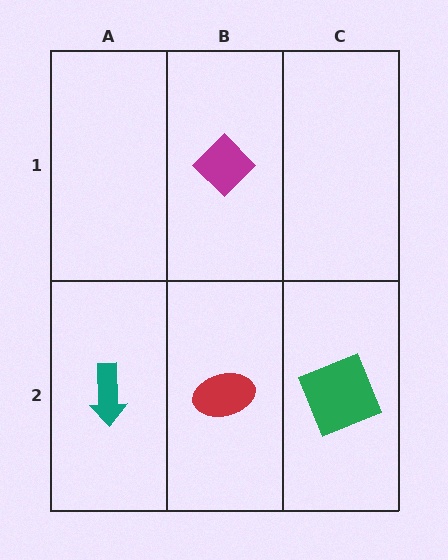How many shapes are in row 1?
1 shape.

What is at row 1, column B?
A magenta diamond.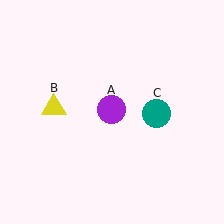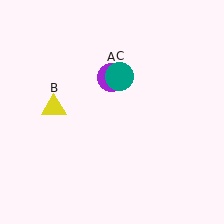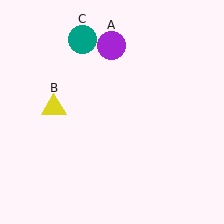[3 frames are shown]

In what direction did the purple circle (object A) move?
The purple circle (object A) moved up.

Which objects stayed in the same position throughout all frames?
Yellow triangle (object B) remained stationary.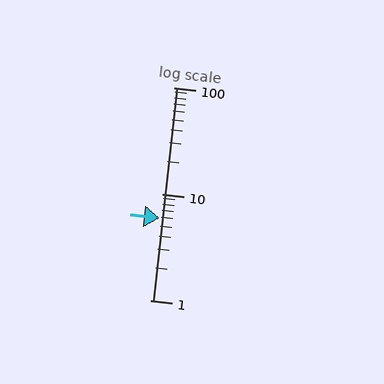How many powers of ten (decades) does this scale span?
The scale spans 2 decades, from 1 to 100.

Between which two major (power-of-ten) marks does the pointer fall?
The pointer is between 1 and 10.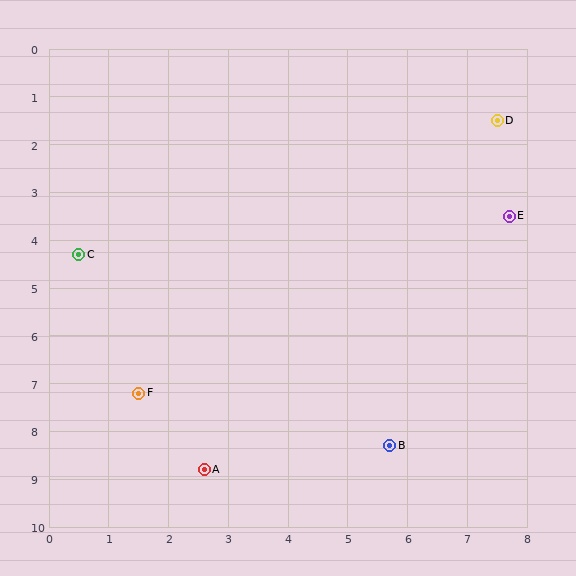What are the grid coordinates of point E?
Point E is at approximately (7.7, 3.5).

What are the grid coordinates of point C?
Point C is at approximately (0.5, 4.3).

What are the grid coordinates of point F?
Point F is at approximately (1.5, 7.2).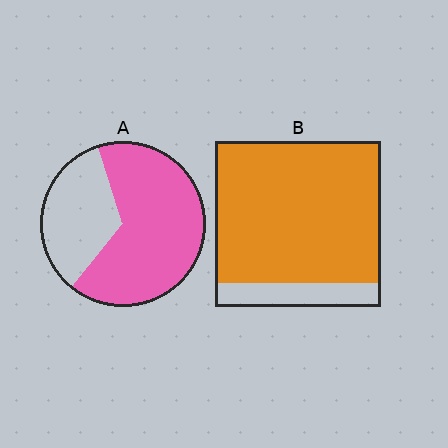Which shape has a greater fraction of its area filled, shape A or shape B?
Shape B.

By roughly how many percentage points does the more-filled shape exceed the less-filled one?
By roughly 20 percentage points (B over A).